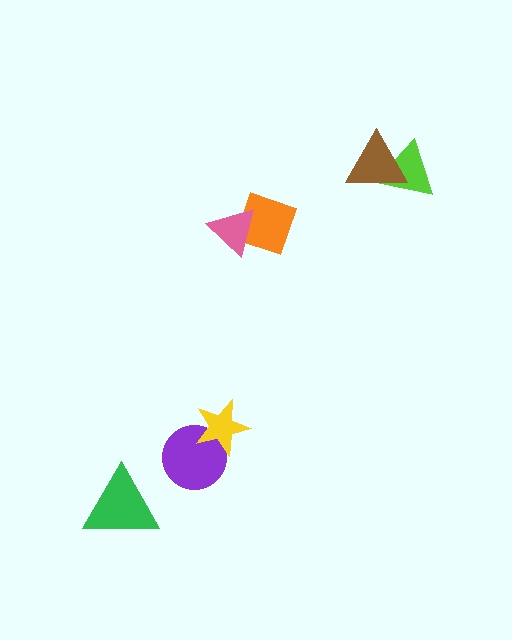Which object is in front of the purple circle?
The yellow star is in front of the purple circle.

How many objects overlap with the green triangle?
0 objects overlap with the green triangle.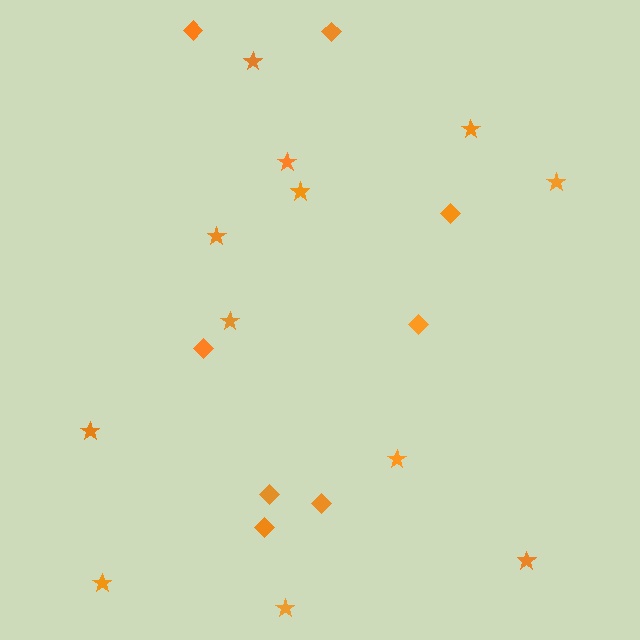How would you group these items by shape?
There are 2 groups: one group of stars (12) and one group of diamonds (8).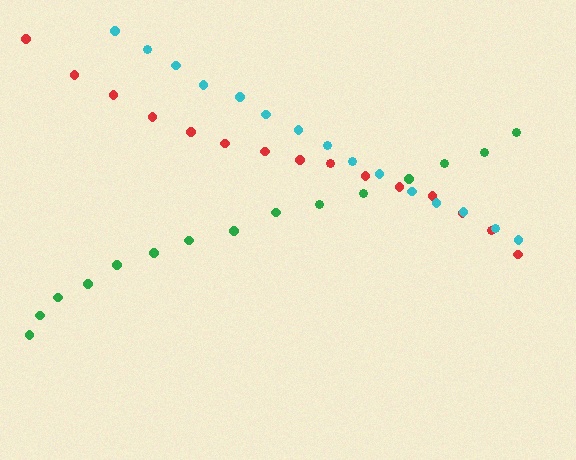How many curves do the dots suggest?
There are 3 distinct paths.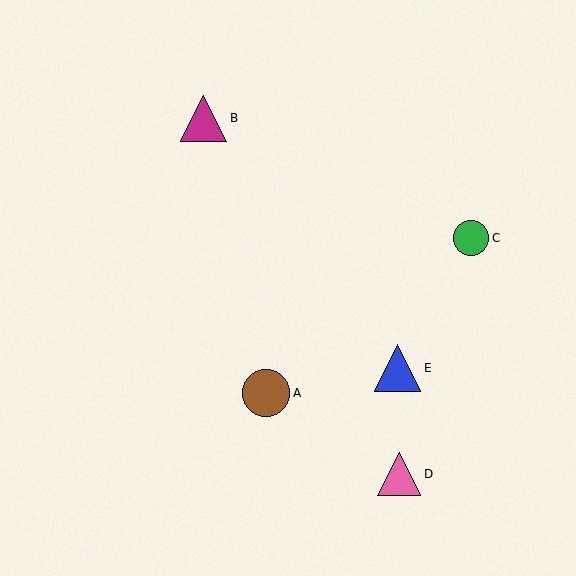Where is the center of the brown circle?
The center of the brown circle is at (267, 393).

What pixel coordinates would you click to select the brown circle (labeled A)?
Click at (267, 393) to select the brown circle A.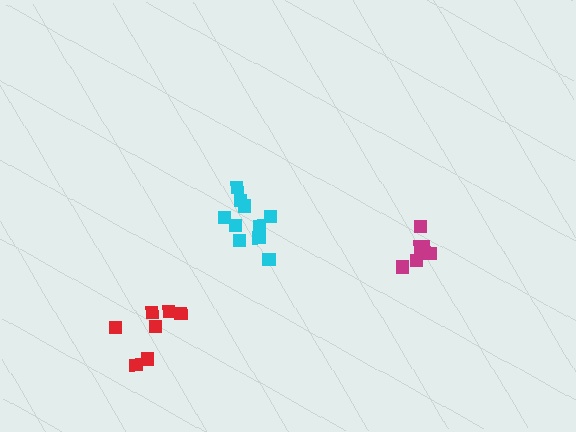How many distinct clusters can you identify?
There are 3 distinct clusters.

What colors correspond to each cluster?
The clusters are colored: cyan, red, magenta.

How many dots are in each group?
Group 1: 10 dots, Group 2: 7 dots, Group 3: 6 dots (23 total).